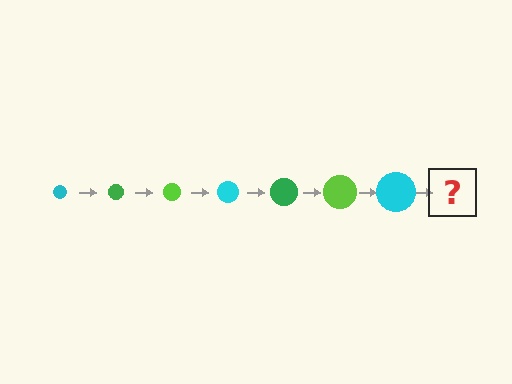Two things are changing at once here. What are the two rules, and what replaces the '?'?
The two rules are that the circle grows larger each step and the color cycles through cyan, green, and lime. The '?' should be a green circle, larger than the previous one.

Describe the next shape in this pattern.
It should be a green circle, larger than the previous one.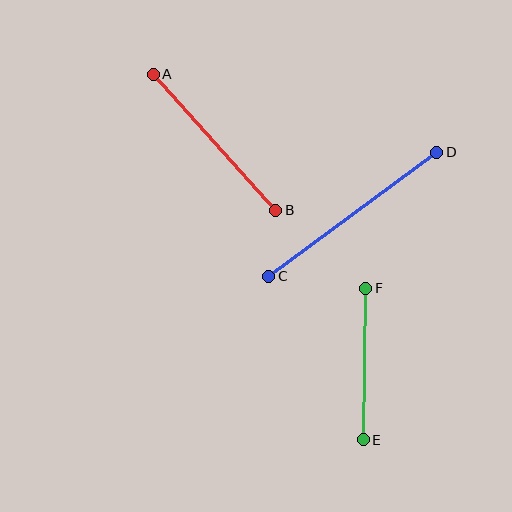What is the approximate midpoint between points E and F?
The midpoint is at approximately (364, 364) pixels.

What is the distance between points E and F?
The distance is approximately 152 pixels.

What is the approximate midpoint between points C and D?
The midpoint is at approximately (353, 214) pixels.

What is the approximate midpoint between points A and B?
The midpoint is at approximately (215, 142) pixels.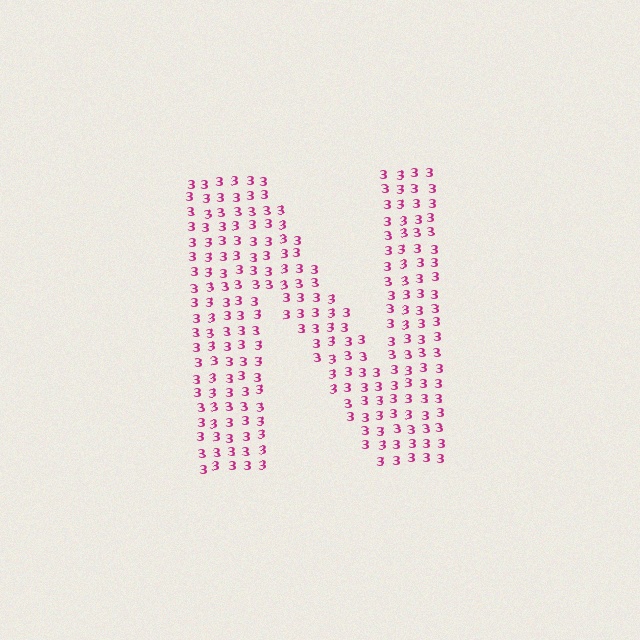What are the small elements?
The small elements are digit 3's.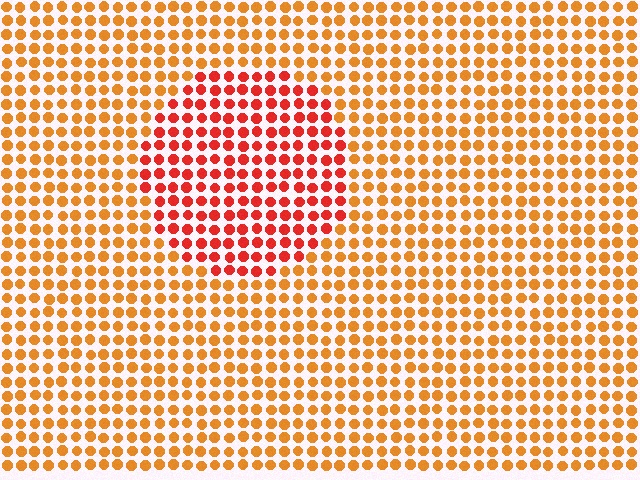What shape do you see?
I see a circle.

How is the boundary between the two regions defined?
The boundary is defined purely by a slight shift in hue (about 31 degrees). Spacing, size, and orientation are identical on both sides.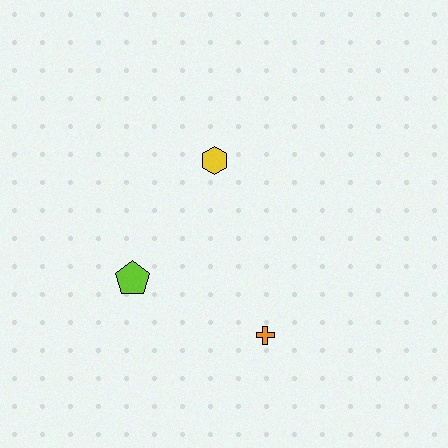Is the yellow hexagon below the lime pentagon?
No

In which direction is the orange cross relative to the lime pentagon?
The orange cross is to the right of the lime pentagon.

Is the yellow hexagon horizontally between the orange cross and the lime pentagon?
Yes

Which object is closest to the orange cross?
The lime pentagon is closest to the orange cross.